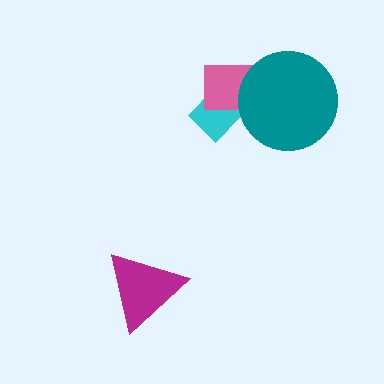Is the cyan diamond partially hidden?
Yes, it is partially covered by another shape.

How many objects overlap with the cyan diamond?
1 object overlaps with the cyan diamond.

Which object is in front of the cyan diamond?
The pink rectangle is in front of the cyan diamond.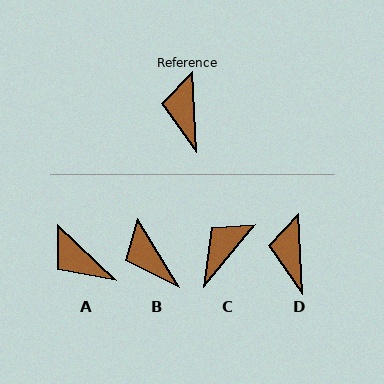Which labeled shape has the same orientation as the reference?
D.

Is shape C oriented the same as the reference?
No, it is off by about 42 degrees.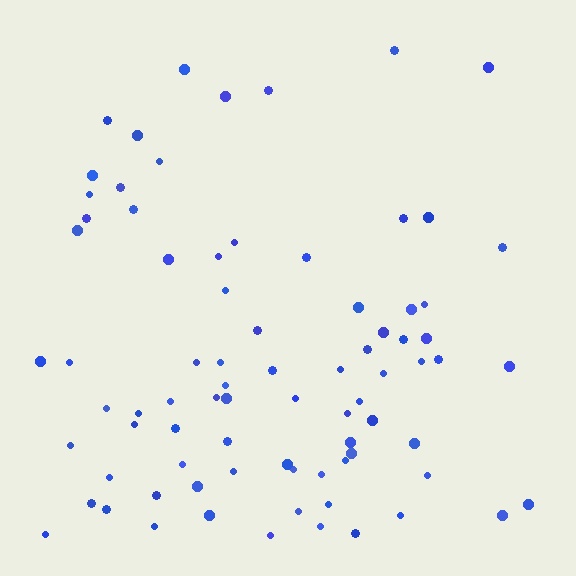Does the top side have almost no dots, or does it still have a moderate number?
Still a moderate number, just noticeably fewer than the bottom.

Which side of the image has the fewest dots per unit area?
The top.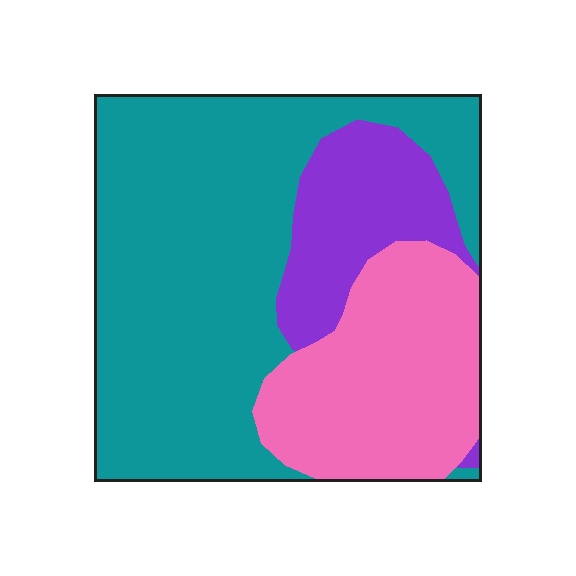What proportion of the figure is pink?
Pink takes up about one quarter (1/4) of the figure.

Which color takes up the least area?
Purple, at roughly 15%.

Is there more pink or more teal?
Teal.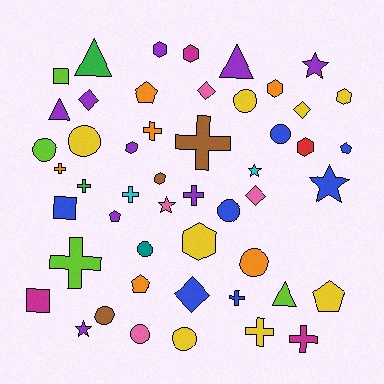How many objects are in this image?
There are 50 objects.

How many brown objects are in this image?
There are 3 brown objects.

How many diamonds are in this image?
There are 5 diamonds.